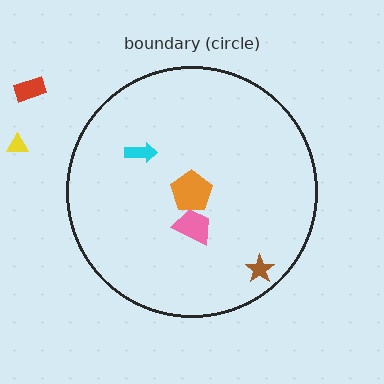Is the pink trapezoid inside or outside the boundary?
Inside.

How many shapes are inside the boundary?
4 inside, 2 outside.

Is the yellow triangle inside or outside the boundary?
Outside.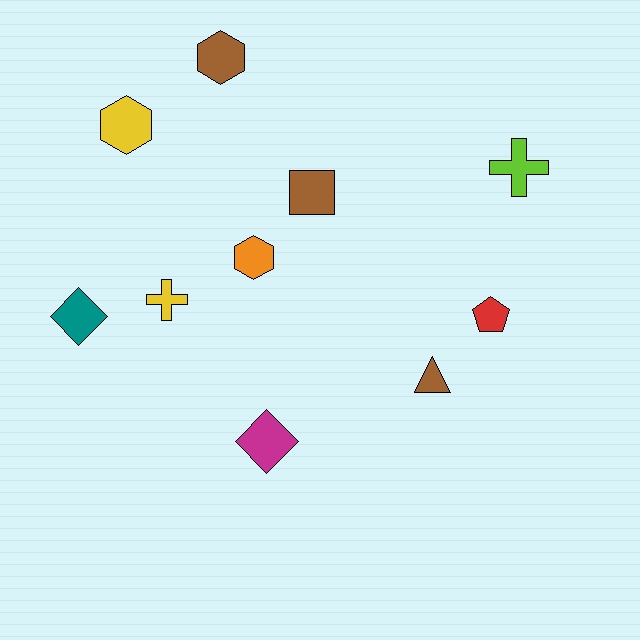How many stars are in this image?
There are no stars.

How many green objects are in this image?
There are no green objects.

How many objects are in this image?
There are 10 objects.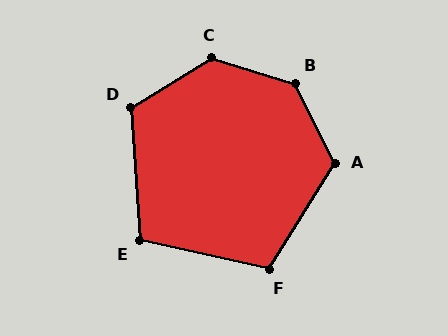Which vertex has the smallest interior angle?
E, at approximately 106 degrees.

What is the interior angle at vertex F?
Approximately 109 degrees (obtuse).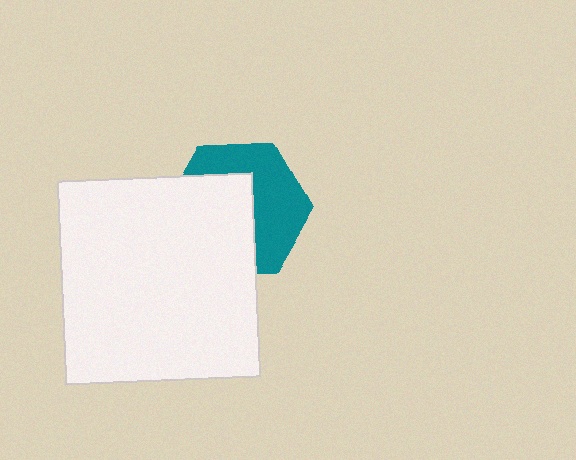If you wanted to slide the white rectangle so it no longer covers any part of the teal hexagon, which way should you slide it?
Slide it toward the lower-left — that is the most direct way to separate the two shapes.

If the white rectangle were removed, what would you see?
You would see the complete teal hexagon.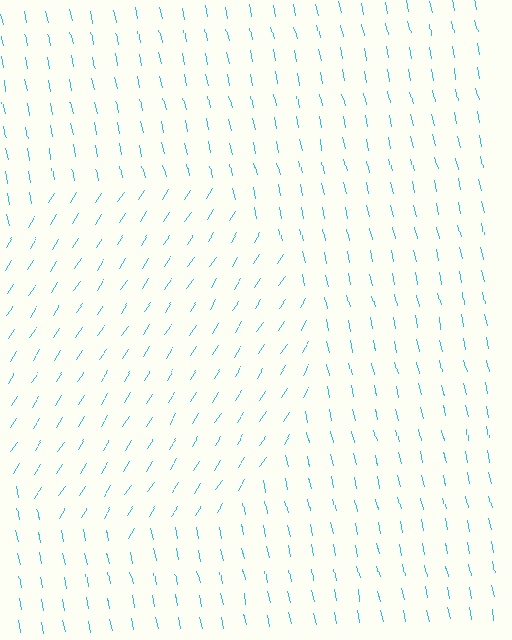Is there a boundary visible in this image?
Yes, there is a texture boundary formed by a change in line orientation.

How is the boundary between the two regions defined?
The boundary is defined purely by a change in line orientation (approximately 45 degrees difference). All lines are the same color and thickness.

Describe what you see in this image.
The image is filled with small cyan line segments. A circle region in the image has lines oriented differently from the surrounding lines, creating a visible texture boundary.